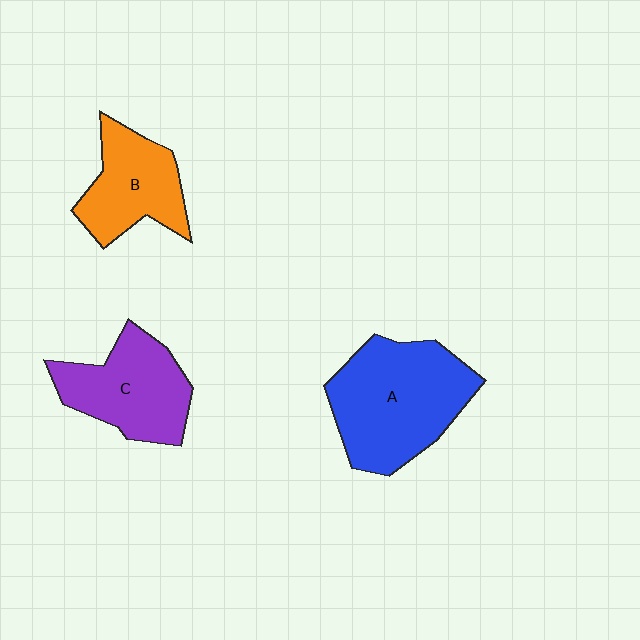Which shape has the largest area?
Shape A (blue).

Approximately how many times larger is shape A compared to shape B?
Approximately 1.6 times.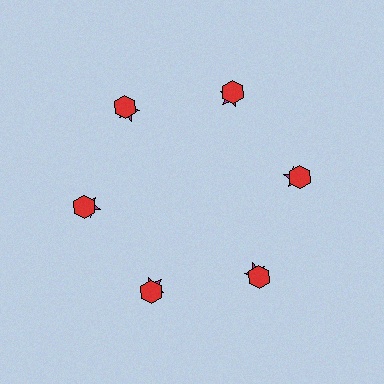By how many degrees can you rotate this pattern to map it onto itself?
The pattern maps onto itself every 60 degrees of rotation.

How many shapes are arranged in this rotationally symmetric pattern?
There are 12 shapes, arranged in 6 groups of 2.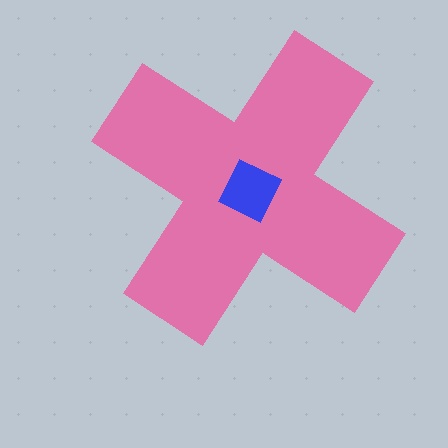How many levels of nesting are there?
2.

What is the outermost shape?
The pink cross.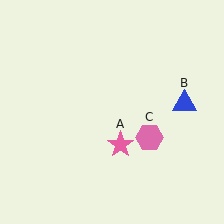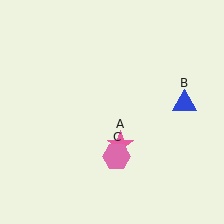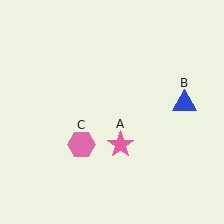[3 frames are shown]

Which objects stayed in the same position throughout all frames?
Pink star (object A) and blue triangle (object B) remained stationary.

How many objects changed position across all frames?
1 object changed position: pink hexagon (object C).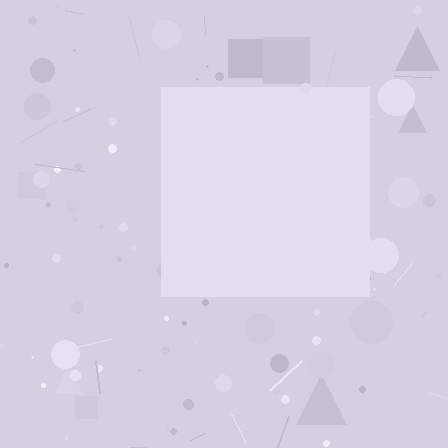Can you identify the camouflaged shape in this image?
The camouflaged shape is a square.